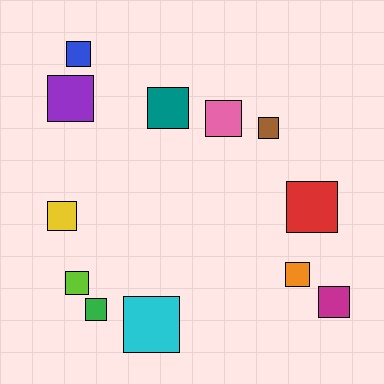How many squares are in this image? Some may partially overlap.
There are 12 squares.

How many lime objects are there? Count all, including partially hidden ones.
There is 1 lime object.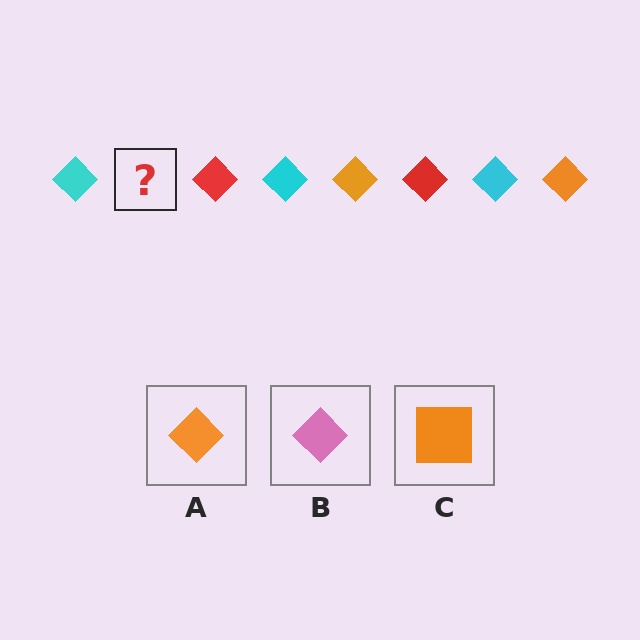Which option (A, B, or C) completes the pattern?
A.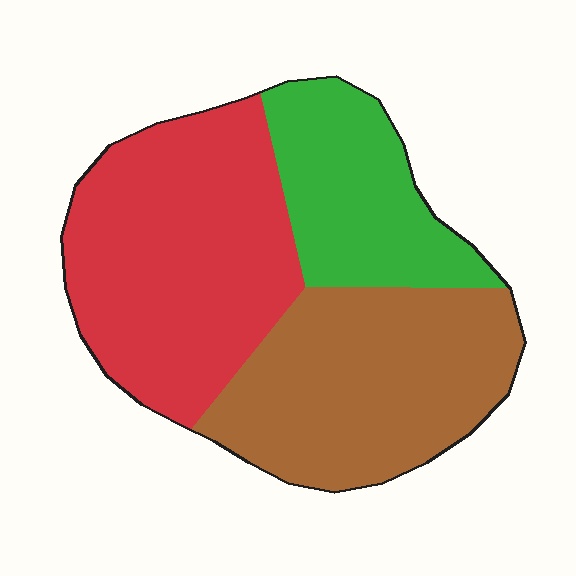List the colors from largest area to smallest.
From largest to smallest: red, brown, green.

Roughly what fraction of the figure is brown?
Brown covers about 35% of the figure.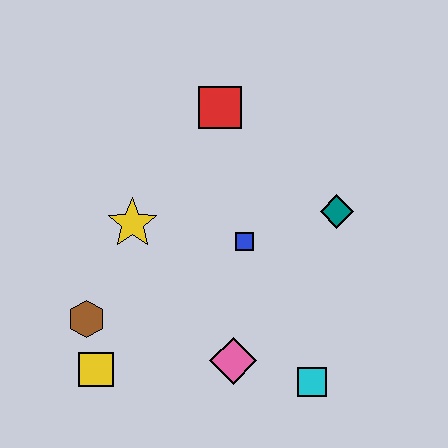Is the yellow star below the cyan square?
No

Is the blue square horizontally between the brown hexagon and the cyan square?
Yes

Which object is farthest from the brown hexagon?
The teal diamond is farthest from the brown hexagon.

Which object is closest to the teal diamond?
The blue square is closest to the teal diamond.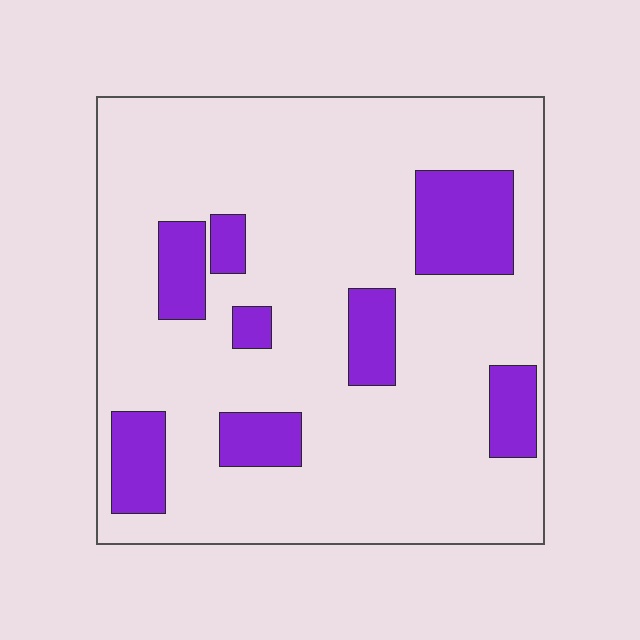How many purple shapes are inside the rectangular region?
8.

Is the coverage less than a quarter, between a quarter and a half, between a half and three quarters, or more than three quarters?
Less than a quarter.